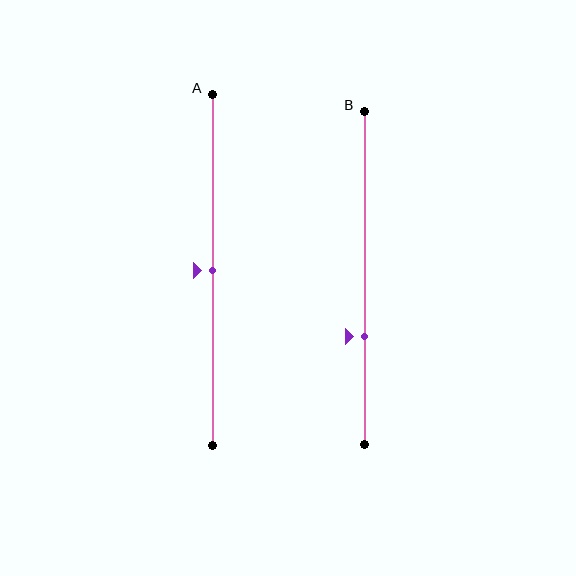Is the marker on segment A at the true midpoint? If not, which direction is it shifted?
Yes, the marker on segment A is at the true midpoint.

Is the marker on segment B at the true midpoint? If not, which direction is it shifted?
No, the marker on segment B is shifted downward by about 17% of the segment length.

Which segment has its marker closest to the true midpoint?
Segment A has its marker closest to the true midpoint.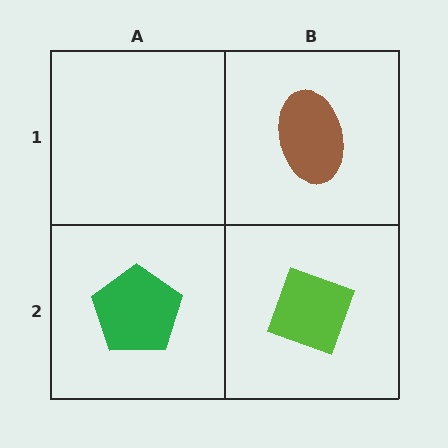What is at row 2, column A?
A green pentagon.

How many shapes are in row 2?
2 shapes.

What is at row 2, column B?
A lime diamond.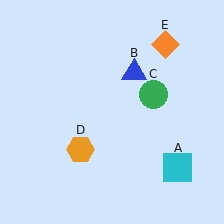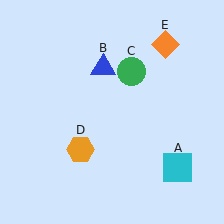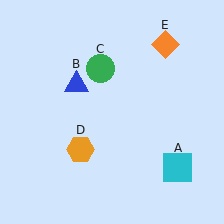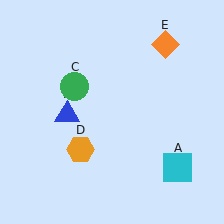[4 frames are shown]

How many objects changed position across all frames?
2 objects changed position: blue triangle (object B), green circle (object C).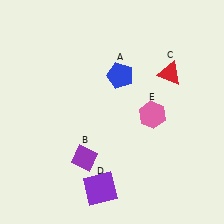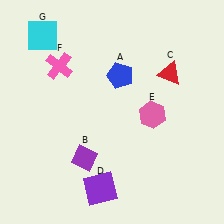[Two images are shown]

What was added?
A pink cross (F), a cyan square (G) were added in Image 2.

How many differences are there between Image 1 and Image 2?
There are 2 differences between the two images.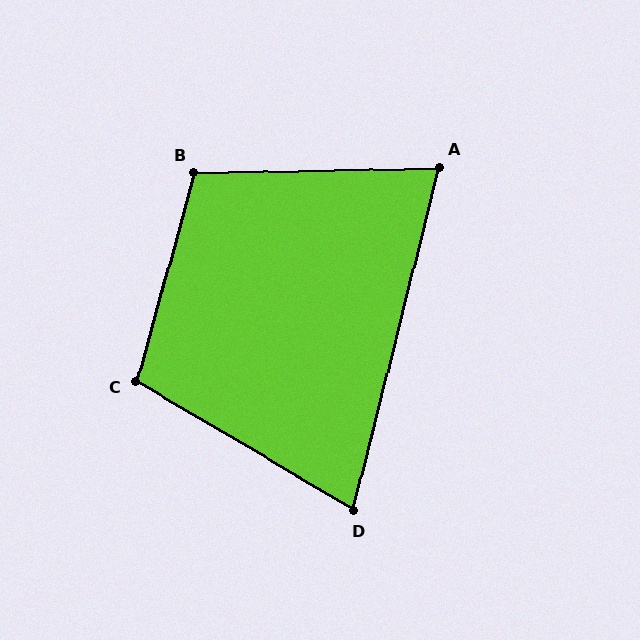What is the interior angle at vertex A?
Approximately 75 degrees (acute).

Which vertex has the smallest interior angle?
D, at approximately 73 degrees.